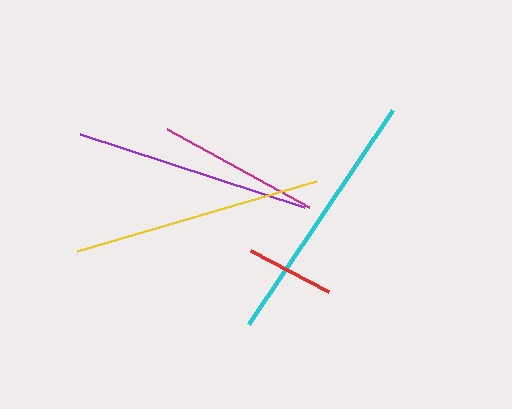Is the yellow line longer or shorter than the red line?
The yellow line is longer than the red line.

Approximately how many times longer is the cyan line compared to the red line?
The cyan line is approximately 2.9 times the length of the red line.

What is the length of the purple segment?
The purple segment is approximately 236 pixels long.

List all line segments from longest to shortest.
From longest to shortest: cyan, yellow, purple, magenta, red.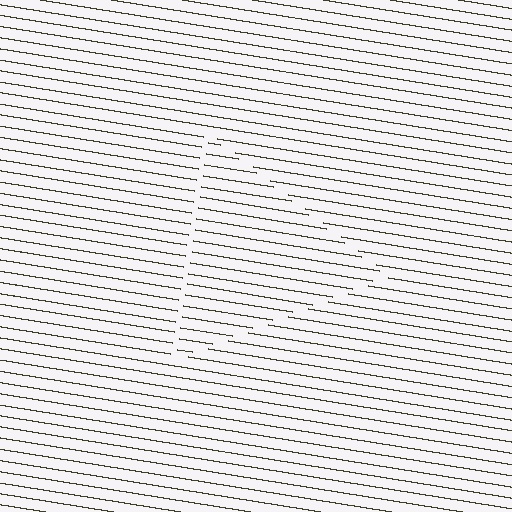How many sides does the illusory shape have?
3 sides — the line-ends trace a triangle.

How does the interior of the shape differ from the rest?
The interior of the shape contains the same grating, shifted by half a period — the contour is defined by the phase discontinuity where line-ends from the inner and outer gratings abut.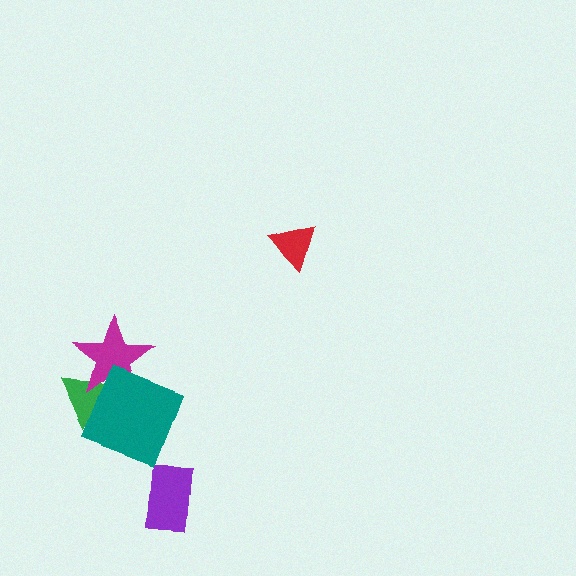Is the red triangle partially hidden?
No, no other shape covers it.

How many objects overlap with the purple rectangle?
0 objects overlap with the purple rectangle.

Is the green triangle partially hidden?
Yes, it is partially covered by another shape.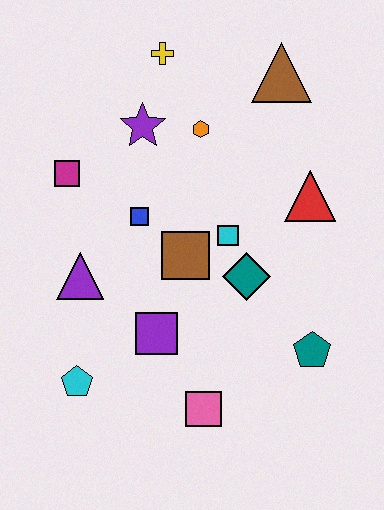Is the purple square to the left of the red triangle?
Yes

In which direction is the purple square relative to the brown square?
The purple square is below the brown square.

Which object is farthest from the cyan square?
The cyan pentagon is farthest from the cyan square.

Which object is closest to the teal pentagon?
The teal diamond is closest to the teal pentagon.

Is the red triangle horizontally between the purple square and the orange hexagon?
No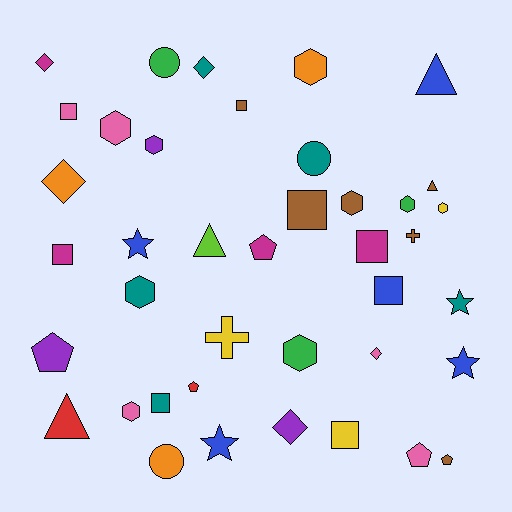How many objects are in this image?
There are 40 objects.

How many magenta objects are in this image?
There are 4 magenta objects.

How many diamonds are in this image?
There are 5 diamonds.